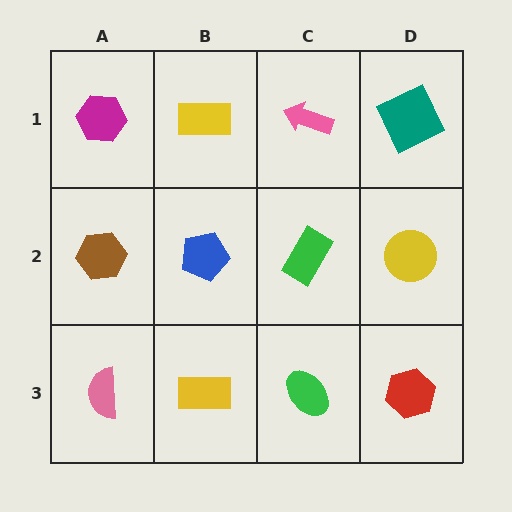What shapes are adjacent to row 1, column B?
A blue pentagon (row 2, column B), a magenta hexagon (row 1, column A), a pink arrow (row 1, column C).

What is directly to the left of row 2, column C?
A blue pentagon.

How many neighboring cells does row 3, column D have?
2.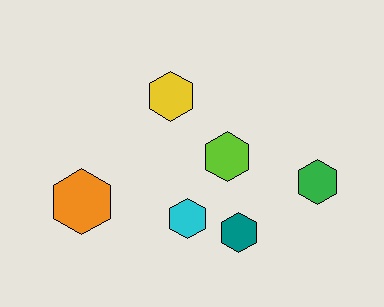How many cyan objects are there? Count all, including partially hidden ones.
There is 1 cyan object.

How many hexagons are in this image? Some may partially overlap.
There are 6 hexagons.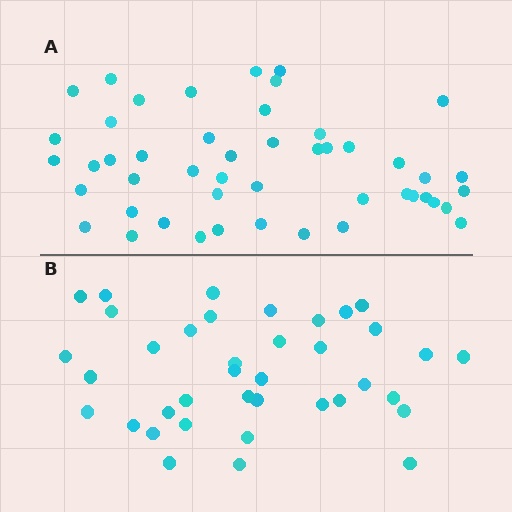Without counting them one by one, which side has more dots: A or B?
Region A (the top region) has more dots.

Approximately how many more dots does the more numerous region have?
Region A has roughly 10 or so more dots than region B.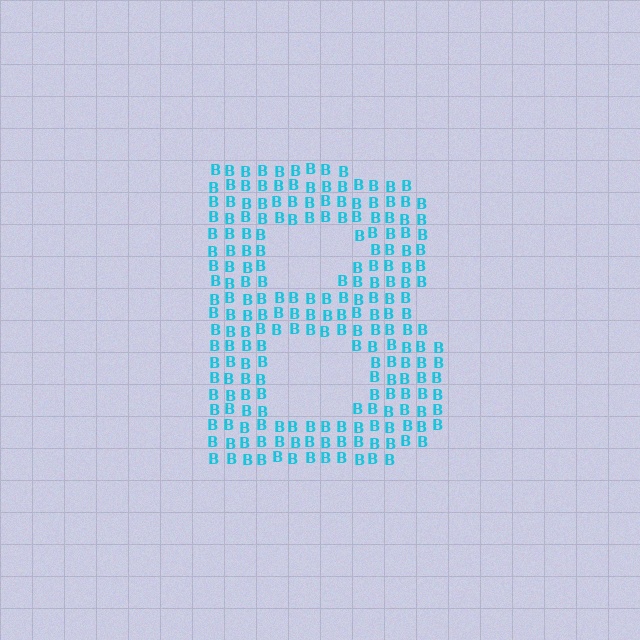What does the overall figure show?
The overall figure shows the letter B.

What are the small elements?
The small elements are letter B's.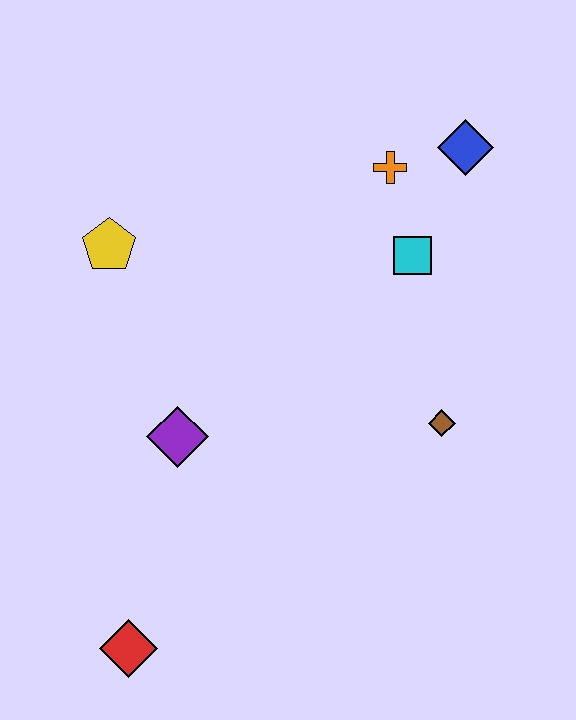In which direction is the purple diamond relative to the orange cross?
The purple diamond is below the orange cross.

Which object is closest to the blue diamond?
The orange cross is closest to the blue diamond.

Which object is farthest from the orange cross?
The red diamond is farthest from the orange cross.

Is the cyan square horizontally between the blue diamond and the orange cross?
Yes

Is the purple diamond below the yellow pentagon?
Yes